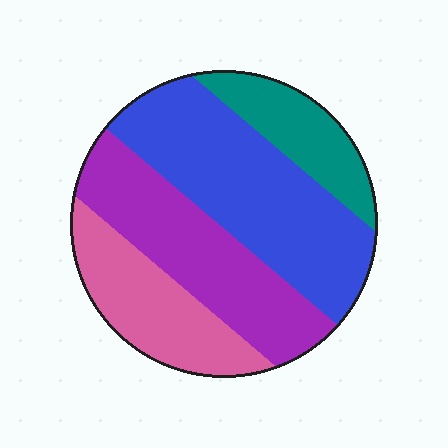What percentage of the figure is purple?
Purple covers about 30% of the figure.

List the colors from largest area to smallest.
From largest to smallest: blue, purple, pink, teal.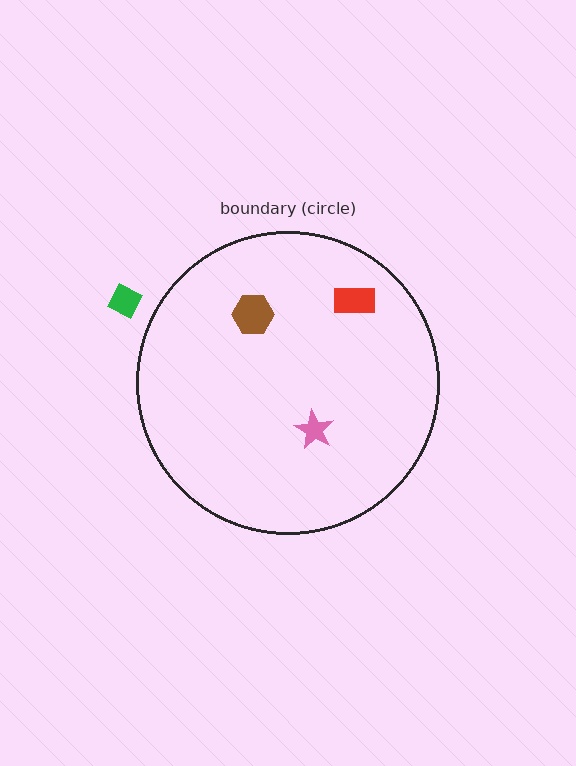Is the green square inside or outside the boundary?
Outside.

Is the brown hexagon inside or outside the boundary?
Inside.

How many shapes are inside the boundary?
3 inside, 1 outside.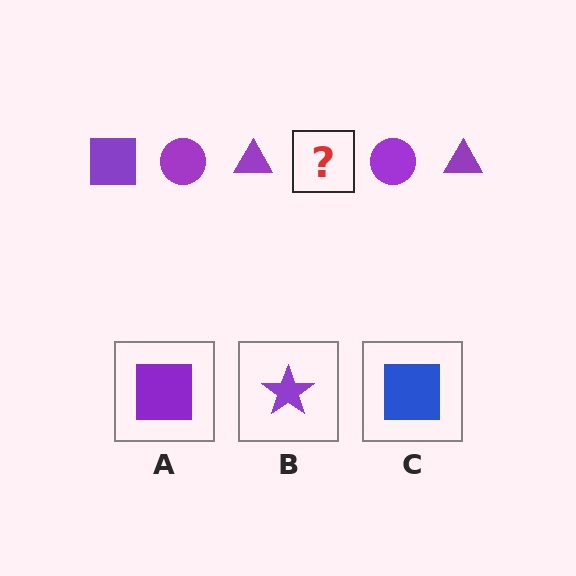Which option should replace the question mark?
Option A.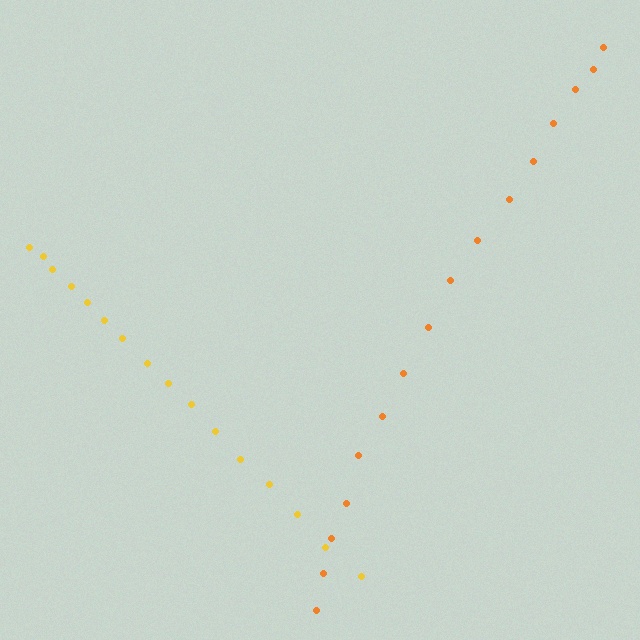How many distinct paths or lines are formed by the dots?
There are 2 distinct paths.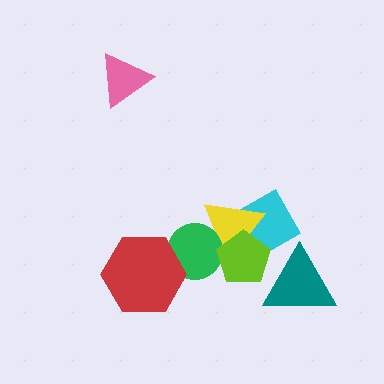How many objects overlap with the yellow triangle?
3 objects overlap with the yellow triangle.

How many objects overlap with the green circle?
3 objects overlap with the green circle.